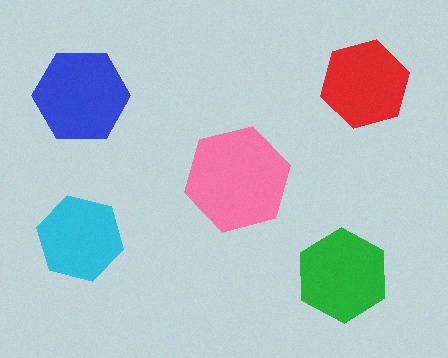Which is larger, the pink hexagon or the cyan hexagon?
The pink one.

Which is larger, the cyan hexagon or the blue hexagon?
The blue one.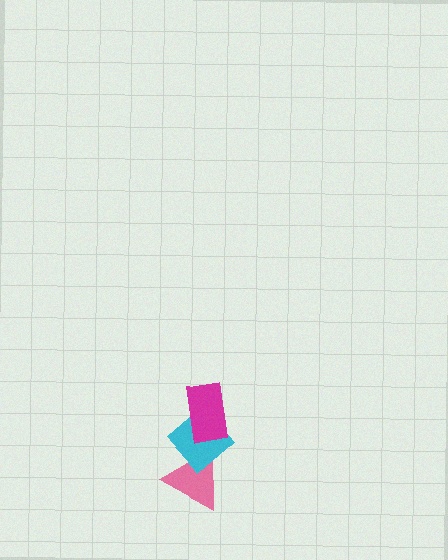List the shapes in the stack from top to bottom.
From top to bottom: the magenta rectangle, the cyan diamond, the pink triangle.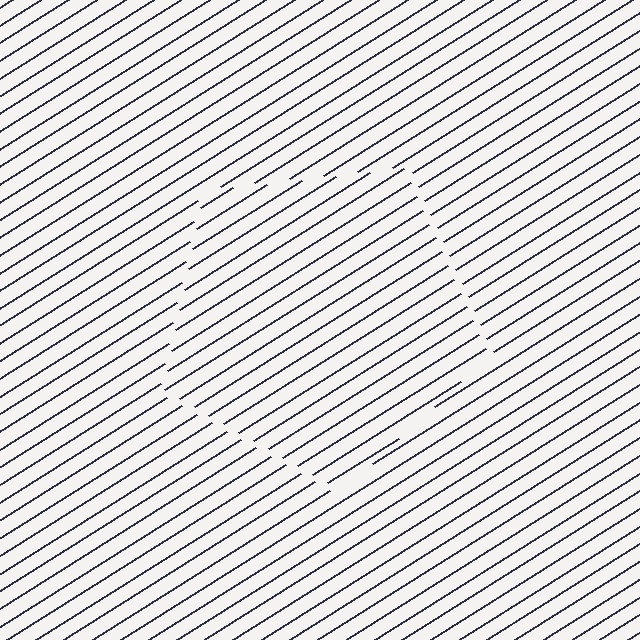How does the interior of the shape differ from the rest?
The interior of the shape contains the same grating, shifted by half a period — the contour is defined by the phase discontinuity where line-ends from the inner and outer gratings abut.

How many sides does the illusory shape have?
5 sides — the line-ends trace a pentagon.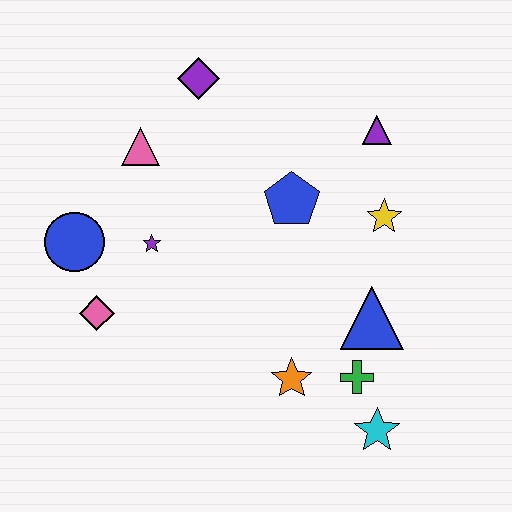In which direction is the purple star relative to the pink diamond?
The purple star is above the pink diamond.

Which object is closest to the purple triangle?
The yellow star is closest to the purple triangle.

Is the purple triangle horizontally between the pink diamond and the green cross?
No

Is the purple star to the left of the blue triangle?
Yes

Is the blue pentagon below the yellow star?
No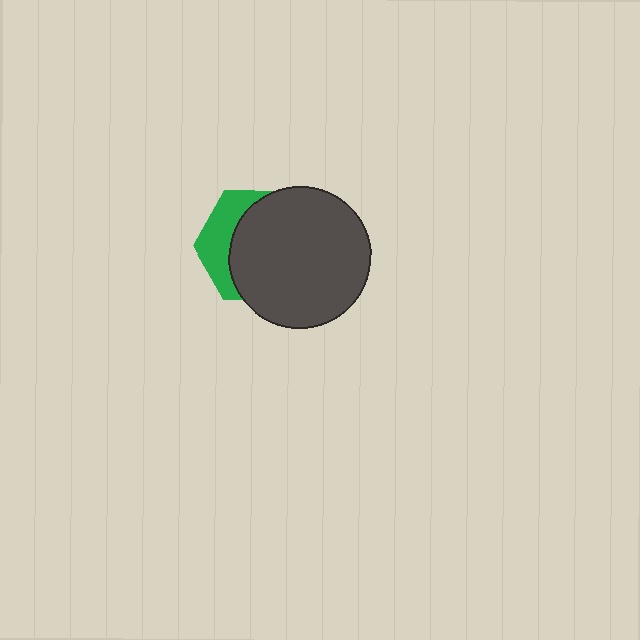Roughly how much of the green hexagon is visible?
A small part of it is visible (roughly 31%).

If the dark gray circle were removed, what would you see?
You would see the complete green hexagon.